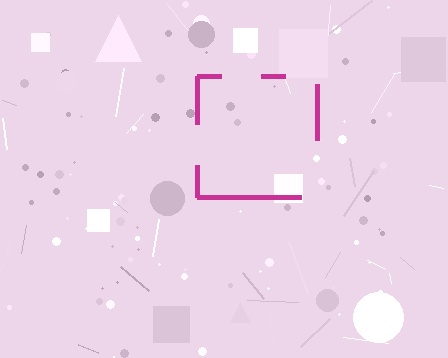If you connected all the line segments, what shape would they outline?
They would outline a square.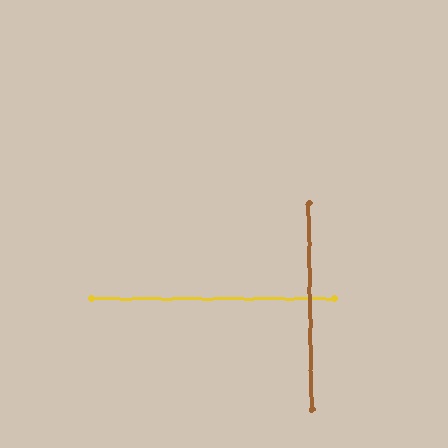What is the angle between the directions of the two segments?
Approximately 89 degrees.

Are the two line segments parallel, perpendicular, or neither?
Perpendicular — they meet at approximately 89°.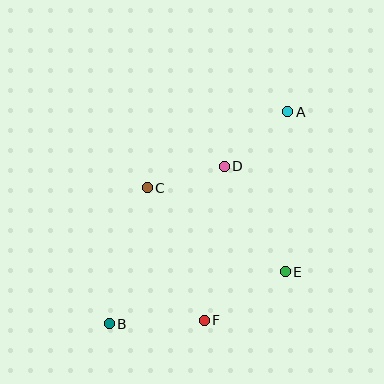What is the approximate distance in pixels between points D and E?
The distance between D and E is approximately 122 pixels.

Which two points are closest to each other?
Points C and D are closest to each other.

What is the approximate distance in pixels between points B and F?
The distance between B and F is approximately 95 pixels.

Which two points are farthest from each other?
Points A and B are farthest from each other.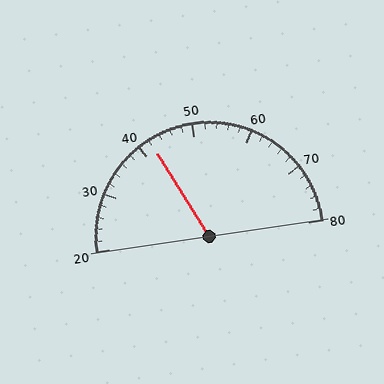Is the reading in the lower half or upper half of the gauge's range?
The reading is in the lower half of the range (20 to 80).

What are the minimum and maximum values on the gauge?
The gauge ranges from 20 to 80.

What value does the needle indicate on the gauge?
The needle indicates approximately 42.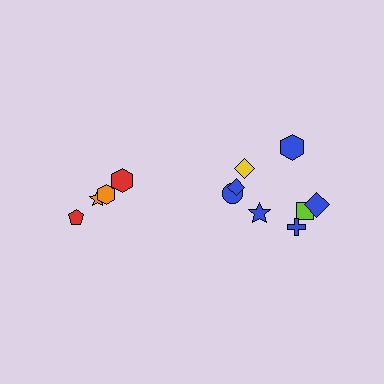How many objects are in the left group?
There are 4 objects.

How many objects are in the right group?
There are 8 objects.